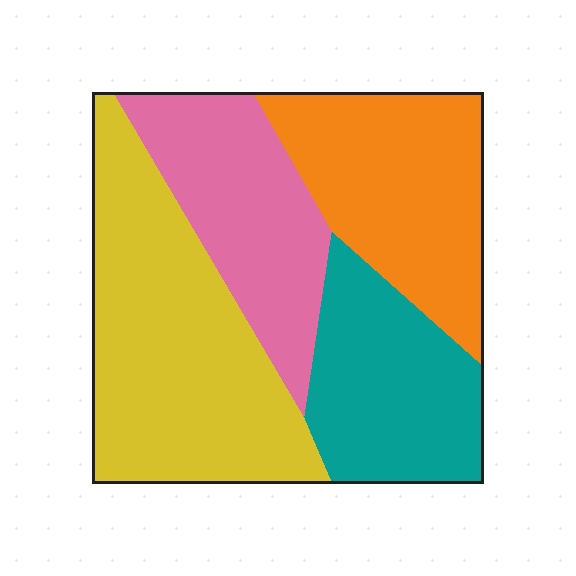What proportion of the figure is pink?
Pink takes up about one fifth (1/5) of the figure.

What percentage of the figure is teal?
Teal takes up about one fifth (1/5) of the figure.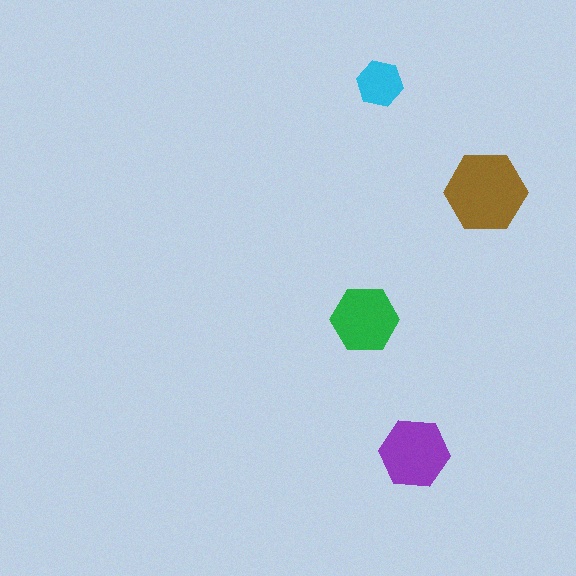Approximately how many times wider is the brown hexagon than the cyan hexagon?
About 2 times wider.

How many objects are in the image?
There are 4 objects in the image.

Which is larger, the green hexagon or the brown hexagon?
The brown one.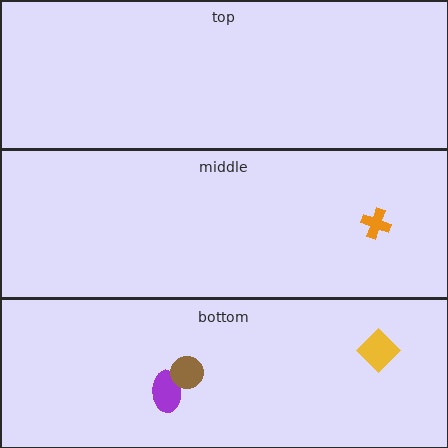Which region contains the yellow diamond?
The bottom region.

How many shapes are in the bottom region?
3.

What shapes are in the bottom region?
The yellow diamond, the purple ellipse, the brown circle.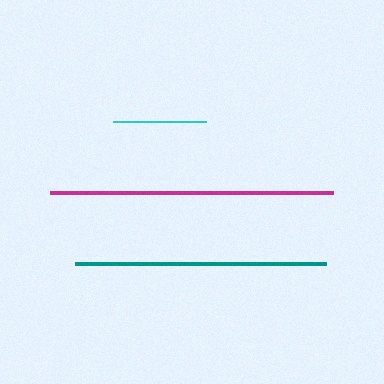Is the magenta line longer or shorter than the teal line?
The magenta line is longer than the teal line.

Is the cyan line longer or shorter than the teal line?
The teal line is longer than the cyan line.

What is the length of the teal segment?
The teal segment is approximately 251 pixels long.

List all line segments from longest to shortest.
From longest to shortest: magenta, teal, cyan.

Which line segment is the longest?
The magenta line is the longest at approximately 284 pixels.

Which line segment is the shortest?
The cyan line is the shortest at approximately 93 pixels.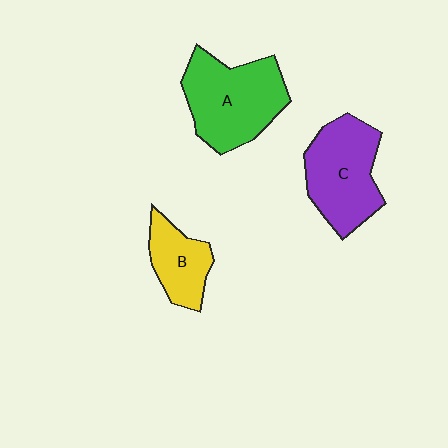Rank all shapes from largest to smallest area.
From largest to smallest: A (green), C (purple), B (yellow).